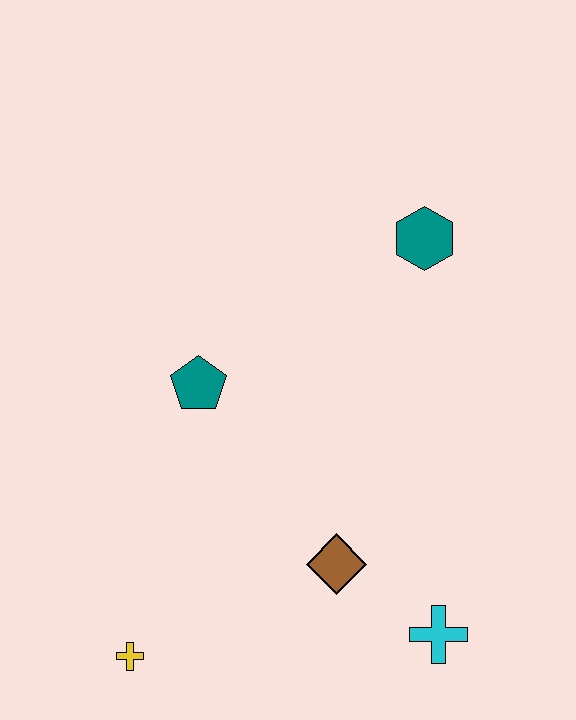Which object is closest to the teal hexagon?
The teal pentagon is closest to the teal hexagon.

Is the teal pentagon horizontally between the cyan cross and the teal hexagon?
No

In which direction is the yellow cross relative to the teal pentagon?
The yellow cross is below the teal pentagon.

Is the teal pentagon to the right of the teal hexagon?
No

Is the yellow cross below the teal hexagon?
Yes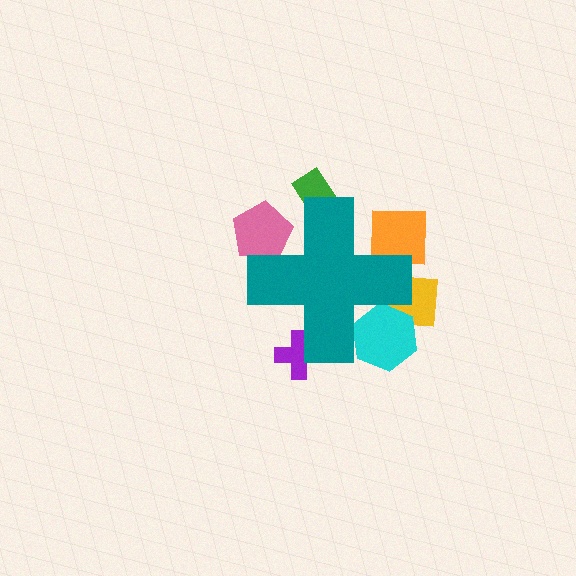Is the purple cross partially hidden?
Yes, the purple cross is partially hidden behind the teal cross.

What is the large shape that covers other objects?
A teal cross.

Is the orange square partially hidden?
Yes, the orange square is partially hidden behind the teal cross.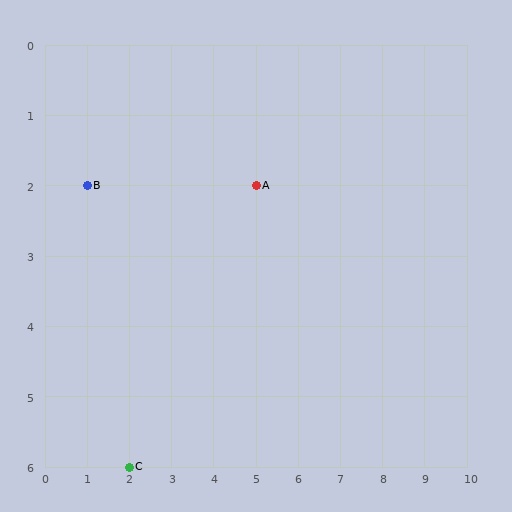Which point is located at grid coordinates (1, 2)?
Point B is at (1, 2).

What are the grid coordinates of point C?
Point C is at grid coordinates (2, 6).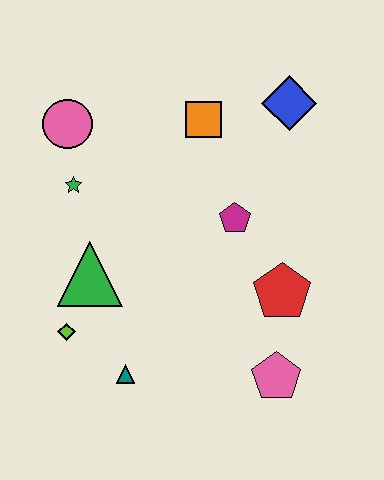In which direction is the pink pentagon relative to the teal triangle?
The pink pentagon is to the right of the teal triangle.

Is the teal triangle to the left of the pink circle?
No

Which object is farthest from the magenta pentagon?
The lime diamond is farthest from the magenta pentagon.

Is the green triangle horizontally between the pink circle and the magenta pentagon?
Yes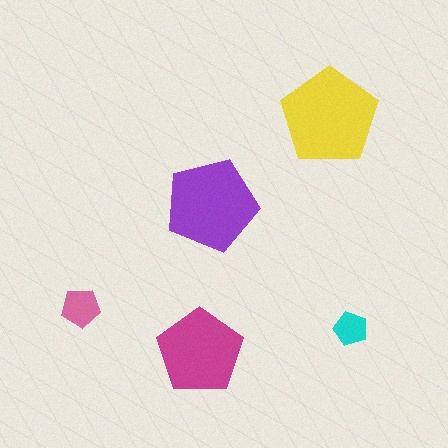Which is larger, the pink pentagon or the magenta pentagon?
The magenta one.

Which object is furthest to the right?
The cyan pentagon is rightmost.